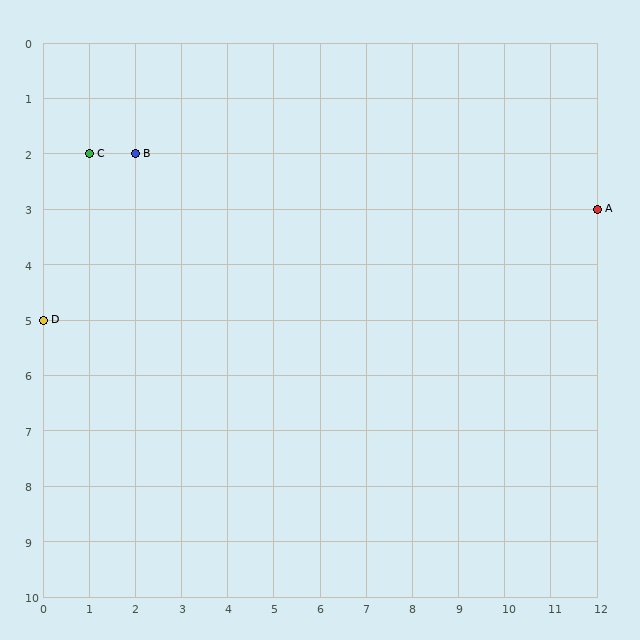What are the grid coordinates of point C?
Point C is at grid coordinates (1, 2).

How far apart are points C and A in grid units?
Points C and A are 11 columns and 1 row apart (about 11.0 grid units diagonally).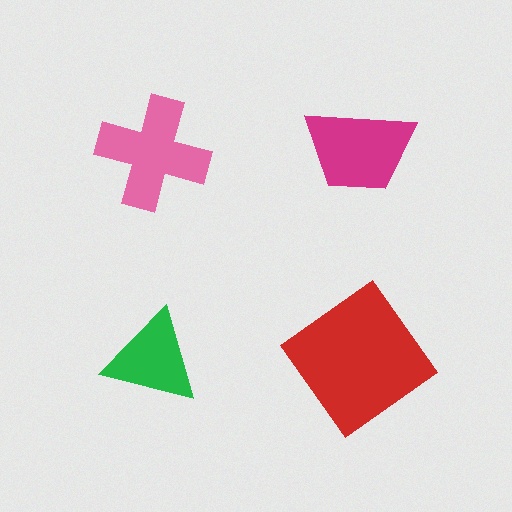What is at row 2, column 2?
A red diamond.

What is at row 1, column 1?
A pink cross.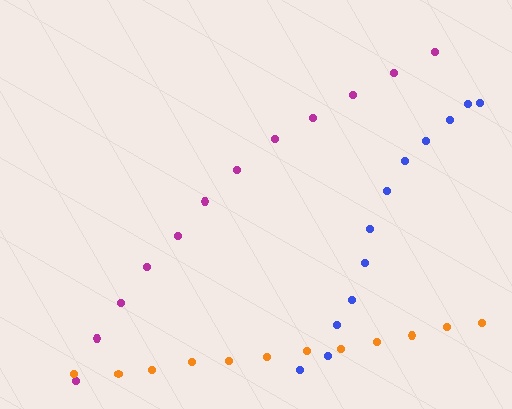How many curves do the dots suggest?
There are 3 distinct paths.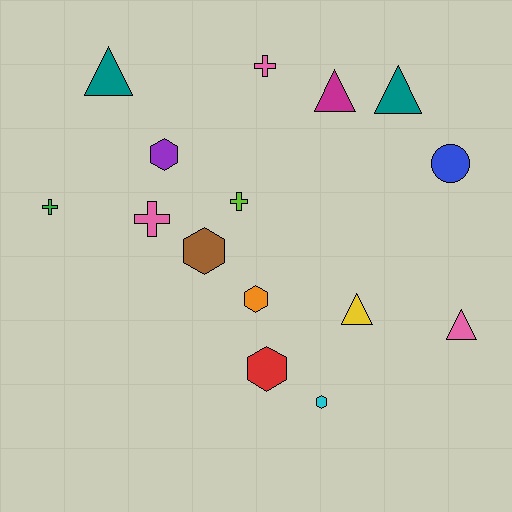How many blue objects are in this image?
There is 1 blue object.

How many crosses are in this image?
There are 4 crosses.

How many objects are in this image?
There are 15 objects.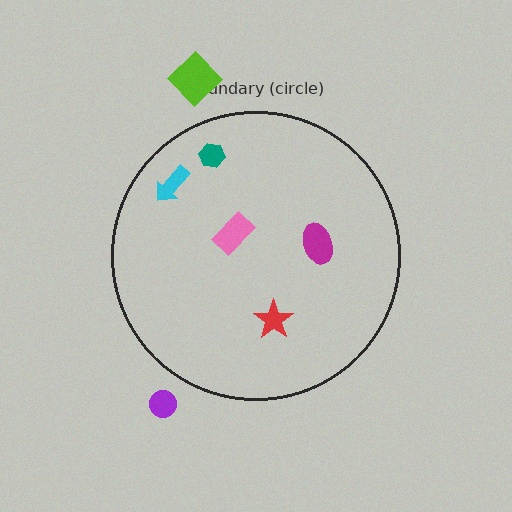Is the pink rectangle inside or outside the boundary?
Inside.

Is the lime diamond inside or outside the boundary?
Outside.